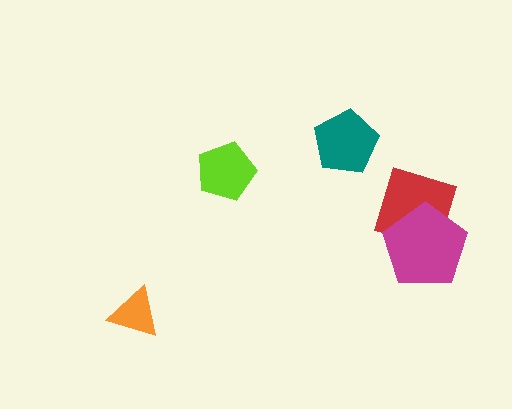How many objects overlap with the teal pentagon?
0 objects overlap with the teal pentagon.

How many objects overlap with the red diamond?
1 object overlaps with the red diamond.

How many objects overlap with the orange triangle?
0 objects overlap with the orange triangle.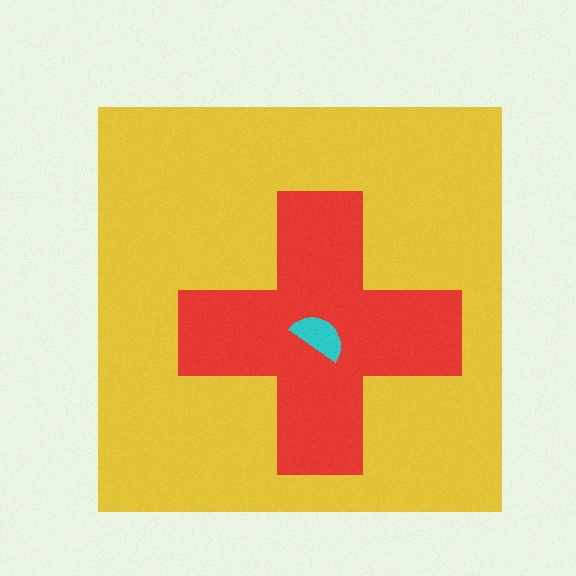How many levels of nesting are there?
3.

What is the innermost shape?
The cyan semicircle.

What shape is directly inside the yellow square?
The red cross.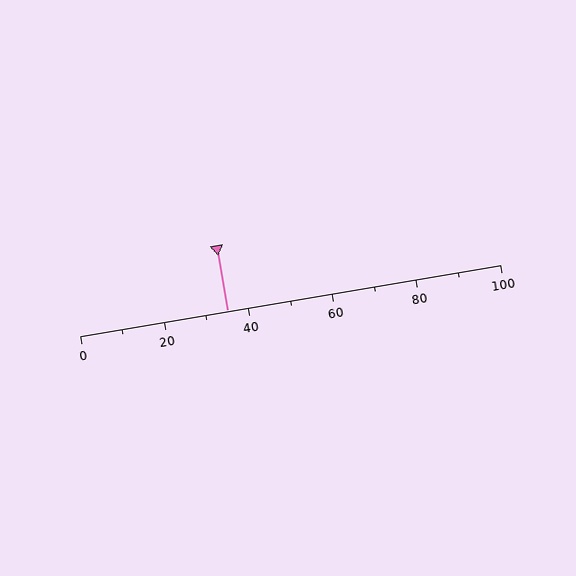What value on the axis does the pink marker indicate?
The marker indicates approximately 35.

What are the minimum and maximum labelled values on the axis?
The axis runs from 0 to 100.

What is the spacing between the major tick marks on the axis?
The major ticks are spaced 20 apart.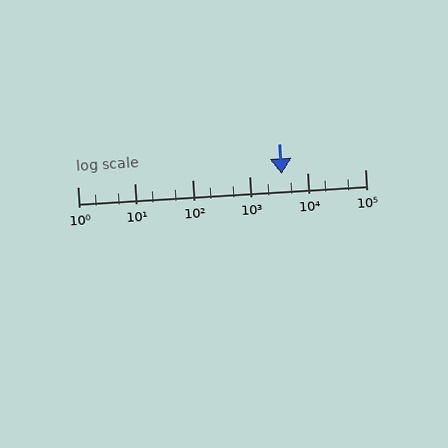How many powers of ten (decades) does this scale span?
The scale spans 5 decades, from 1 to 100000.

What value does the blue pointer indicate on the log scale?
The pointer indicates approximately 3500.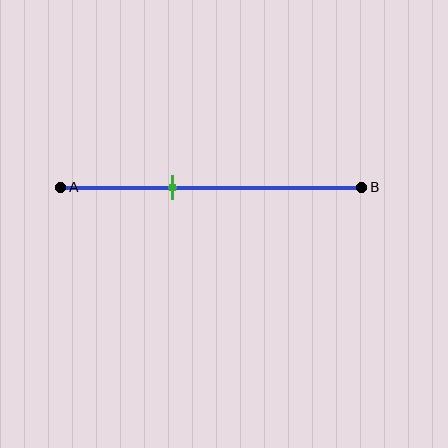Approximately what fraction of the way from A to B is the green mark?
The green mark is approximately 35% of the way from A to B.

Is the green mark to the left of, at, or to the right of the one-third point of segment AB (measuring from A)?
The green mark is to the right of the one-third point of segment AB.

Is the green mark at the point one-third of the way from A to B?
No, the mark is at about 35% from A, not at the 33% one-third point.